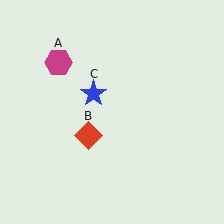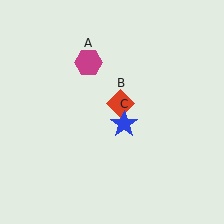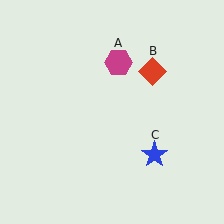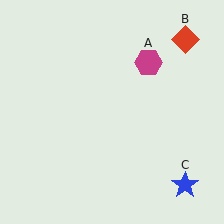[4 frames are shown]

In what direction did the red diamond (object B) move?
The red diamond (object B) moved up and to the right.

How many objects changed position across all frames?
3 objects changed position: magenta hexagon (object A), red diamond (object B), blue star (object C).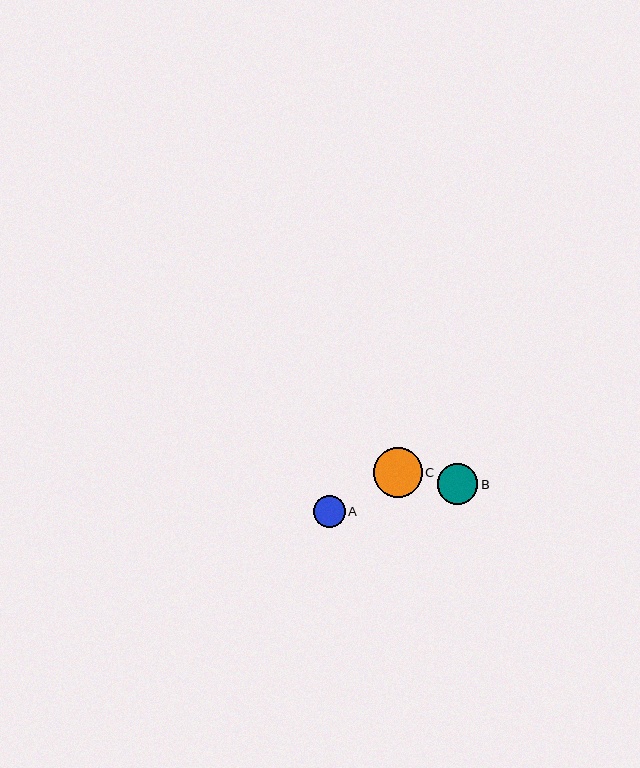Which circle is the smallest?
Circle A is the smallest with a size of approximately 32 pixels.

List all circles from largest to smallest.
From largest to smallest: C, B, A.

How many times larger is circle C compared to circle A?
Circle C is approximately 1.5 times the size of circle A.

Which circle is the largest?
Circle C is the largest with a size of approximately 49 pixels.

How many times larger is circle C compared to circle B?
Circle C is approximately 1.2 times the size of circle B.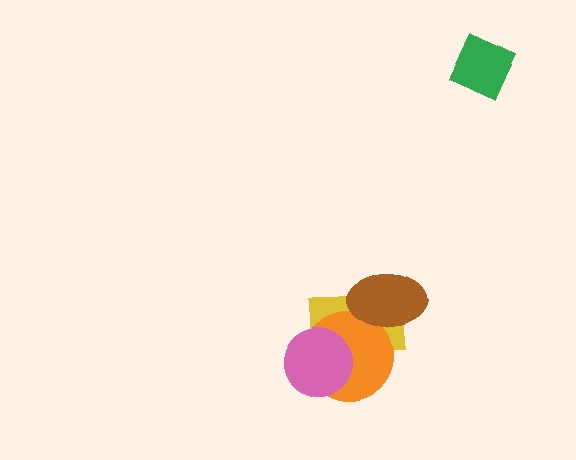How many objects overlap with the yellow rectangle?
3 objects overlap with the yellow rectangle.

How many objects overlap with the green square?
0 objects overlap with the green square.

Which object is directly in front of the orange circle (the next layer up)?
The brown ellipse is directly in front of the orange circle.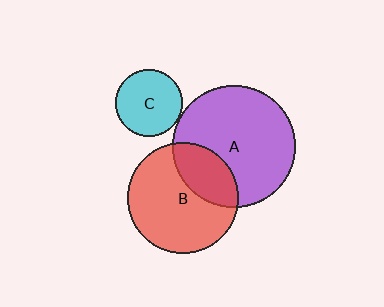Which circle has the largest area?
Circle A (purple).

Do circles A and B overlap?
Yes.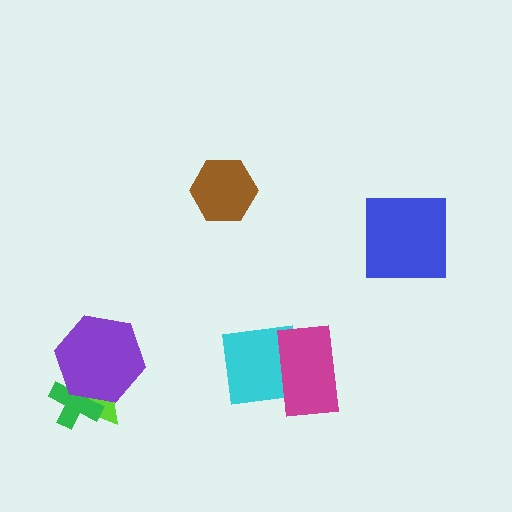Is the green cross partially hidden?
Yes, it is partially covered by another shape.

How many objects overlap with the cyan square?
1 object overlaps with the cyan square.